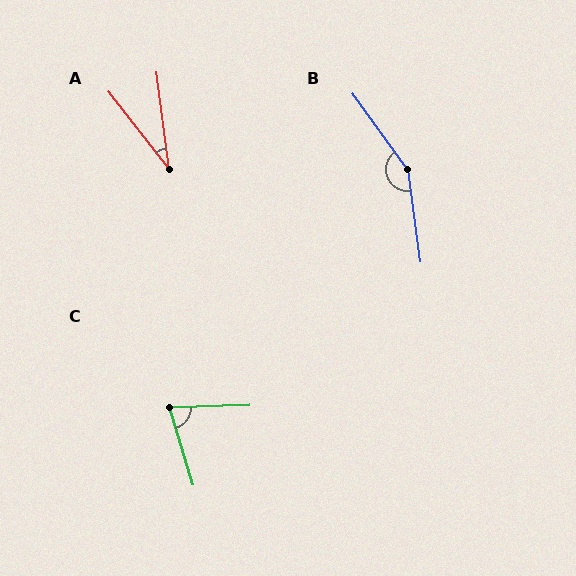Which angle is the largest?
B, at approximately 151 degrees.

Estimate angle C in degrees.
Approximately 75 degrees.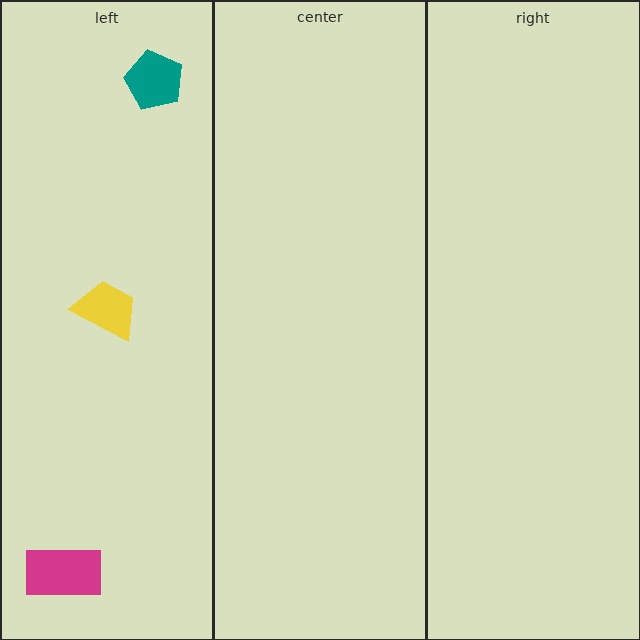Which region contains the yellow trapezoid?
The left region.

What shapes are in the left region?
The magenta rectangle, the yellow trapezoid, the teal pentagon.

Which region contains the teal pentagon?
The left region.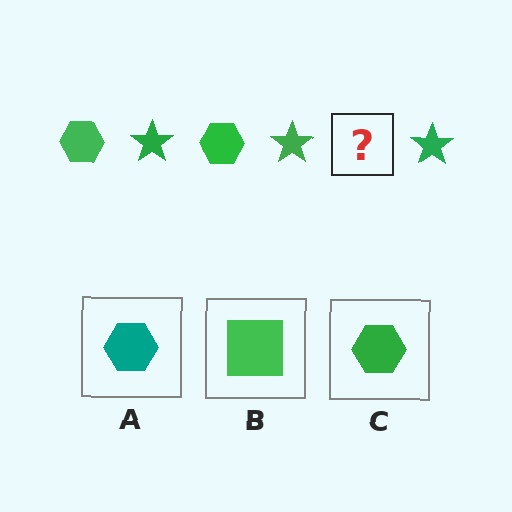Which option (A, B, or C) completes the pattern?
C.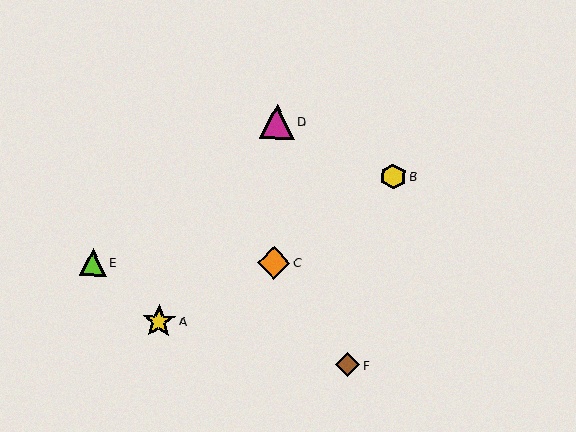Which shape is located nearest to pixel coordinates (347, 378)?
The brown diamond (labeled F) at (348, 365) is nearest to that location.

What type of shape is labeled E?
Shape E is a lime triangle.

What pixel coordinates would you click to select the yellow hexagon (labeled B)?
Click at (393, 176) to select the yellow hexagon B.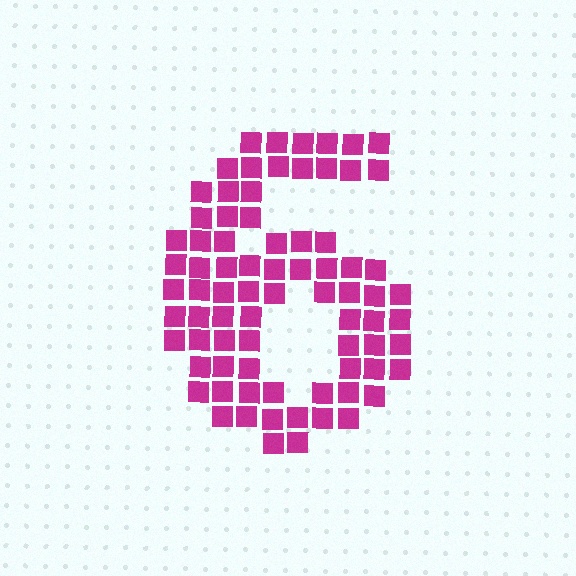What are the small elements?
The small elements are squares.